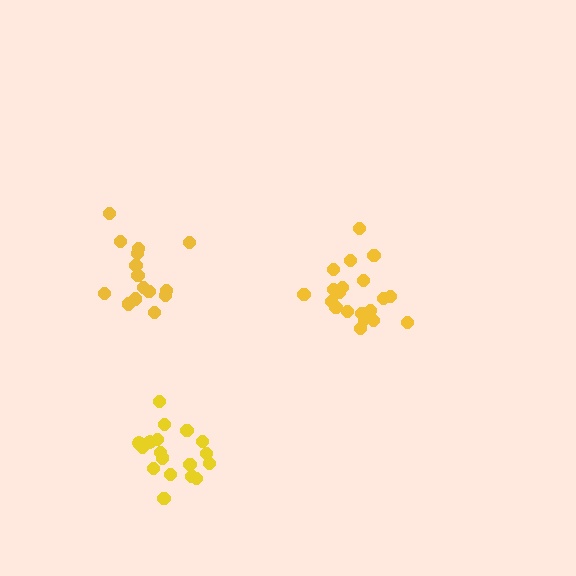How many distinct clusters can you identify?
There are 3 distinct clusters.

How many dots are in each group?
Group 1: 20 dots, Group 2: 15 dots, Group 3: 18 dots (53 total).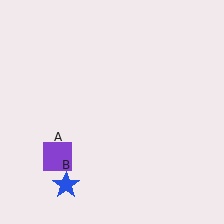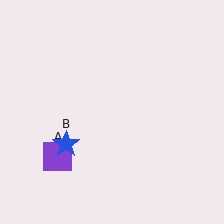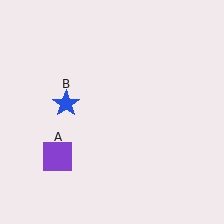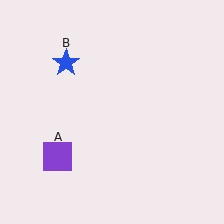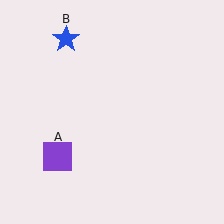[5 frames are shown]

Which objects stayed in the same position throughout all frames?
Purple square (object A) remained stationary.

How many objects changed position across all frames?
1 object changed position: blue star (object B).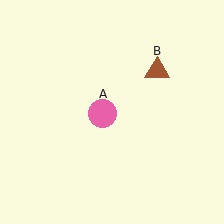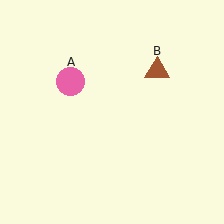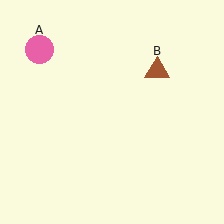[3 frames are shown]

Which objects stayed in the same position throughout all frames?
Brown triangle (object B) remained stationary.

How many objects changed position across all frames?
1 object changed position: pink circle (object A).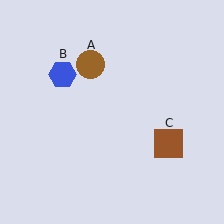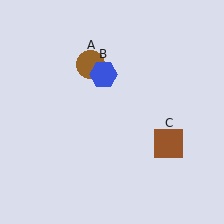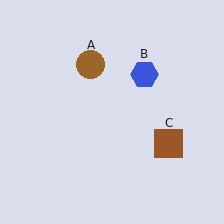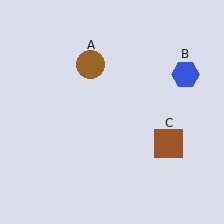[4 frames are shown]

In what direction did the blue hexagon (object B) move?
The blue hexagon (object B) moved right.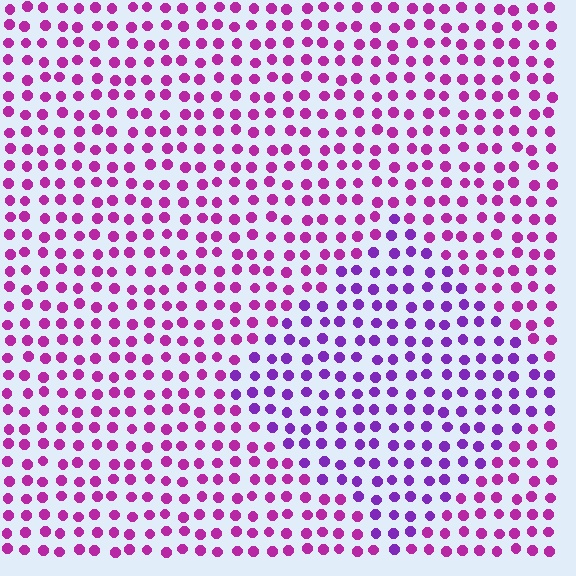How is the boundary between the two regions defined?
The boundary is defined purely by a slight shift in hue (about 32 degrees). Spacing, size, and orientation are identical on both sides.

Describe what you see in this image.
The image is filled with small magenta elements in a uniform arrangement. A diamond-shaped region is visible where the elements are tinted to a slightly different hue, forming a subtle color boundary.